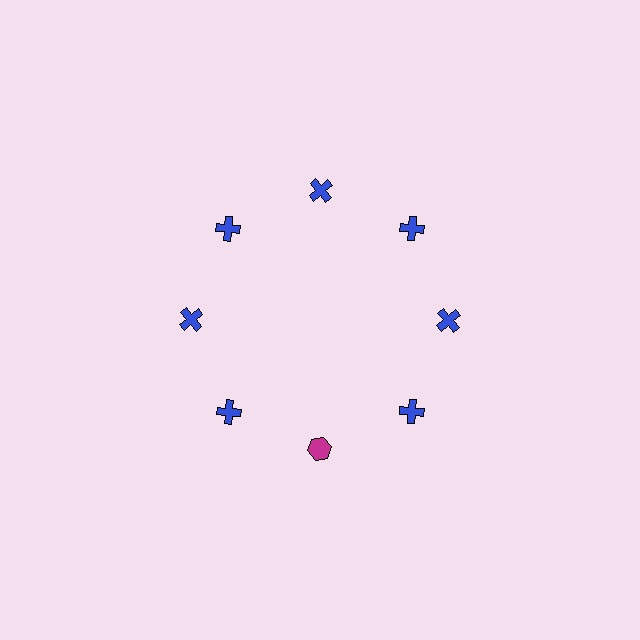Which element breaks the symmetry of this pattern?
The magenta hexagon at roughly the 6 o'clock position breaks the symmetry. All other shapes are blue crosses.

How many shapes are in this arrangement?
There are 8 shapes arranged in a ring pattern.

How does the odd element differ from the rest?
It differs in both color (magenta instead of blue) and shape (hexagon instead of cross).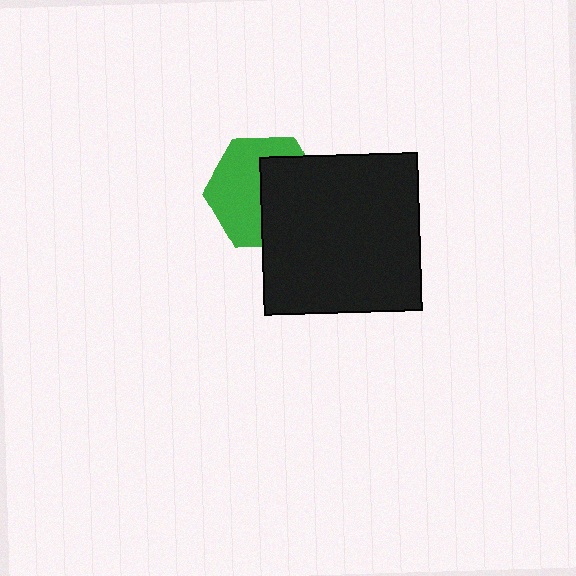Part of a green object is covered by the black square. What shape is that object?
It is a hexagon.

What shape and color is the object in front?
The object in front is a black square.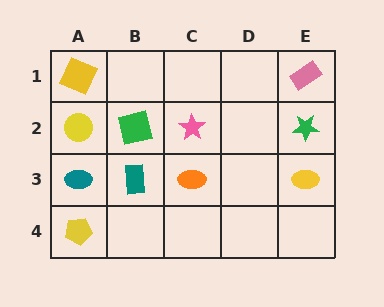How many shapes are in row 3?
4 shapes.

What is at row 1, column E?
A pink rectangle.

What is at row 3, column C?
An orange ellipse.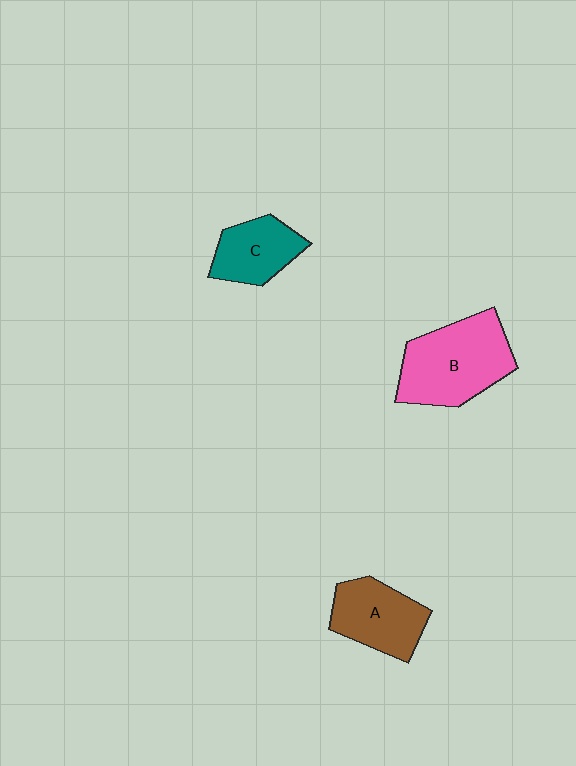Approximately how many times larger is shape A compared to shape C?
Approximately 1.2 times.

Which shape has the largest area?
Shape B (pink).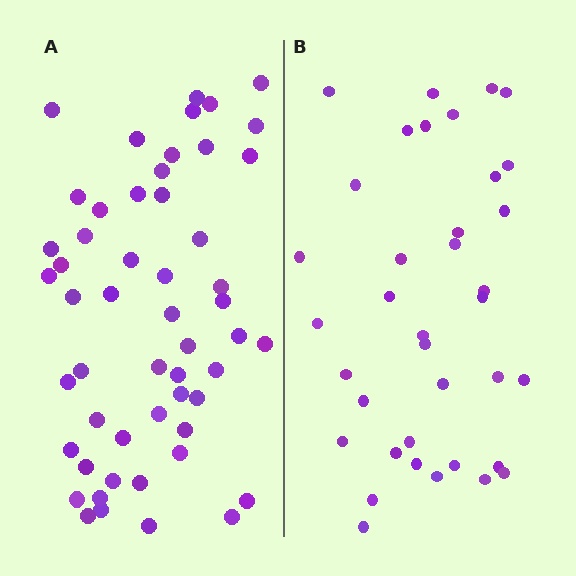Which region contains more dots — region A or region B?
Region A (the left region) has more dots.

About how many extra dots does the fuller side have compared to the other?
Region A has approximately 15 more dots than region B.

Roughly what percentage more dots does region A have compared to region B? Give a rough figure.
About 45% more.